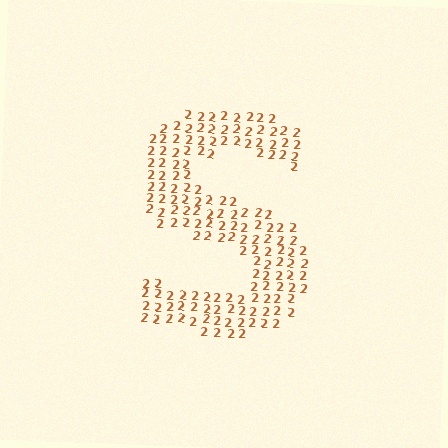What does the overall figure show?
The overall figure shows the letter S.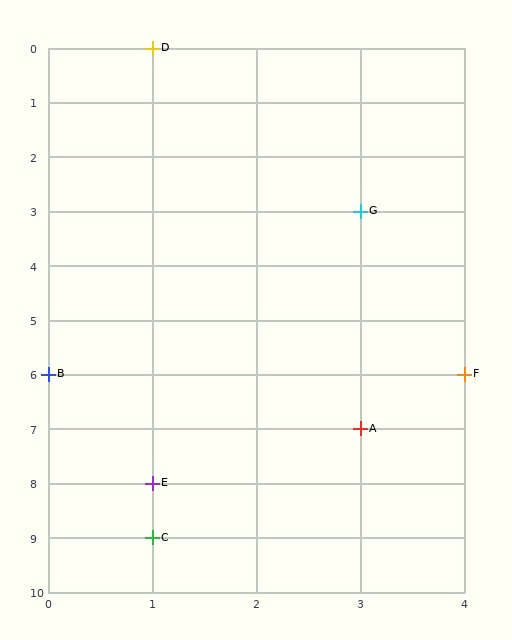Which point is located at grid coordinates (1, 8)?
Point E is at (1, 8).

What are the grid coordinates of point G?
Point G is at grid coordinates (3, 3).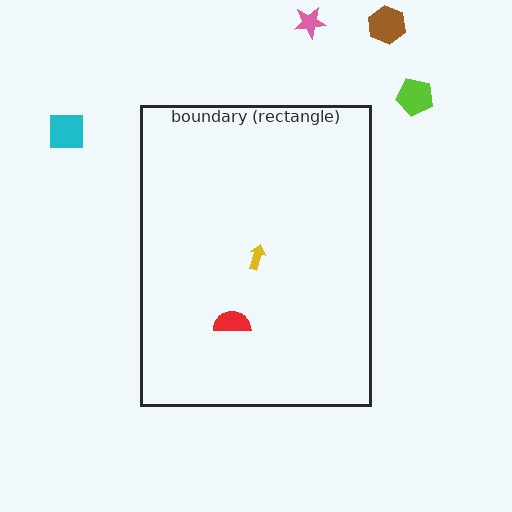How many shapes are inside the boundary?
2 inside, 4 outside.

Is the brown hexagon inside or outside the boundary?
Outside.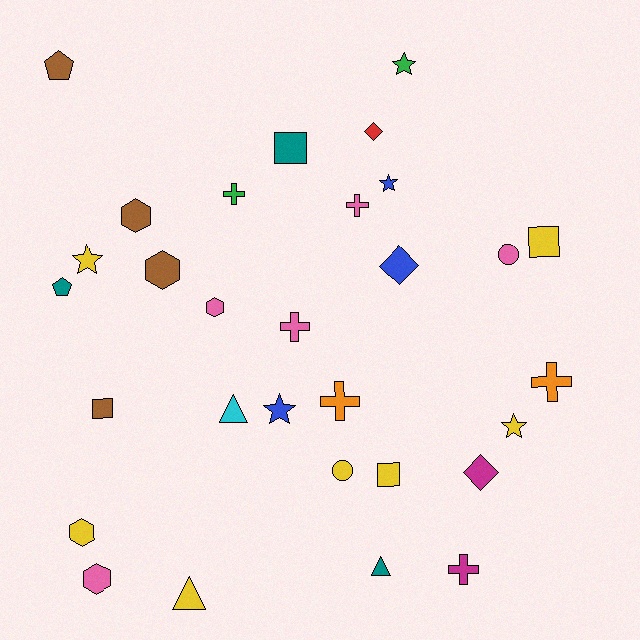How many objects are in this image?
There are 30 objects.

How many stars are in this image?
There are 5 stars.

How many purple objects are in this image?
There are no purple objects.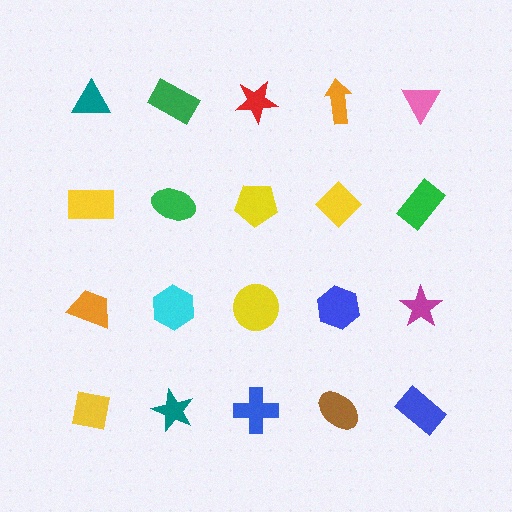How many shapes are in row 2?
5 shapes.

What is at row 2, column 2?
A green ellipse.